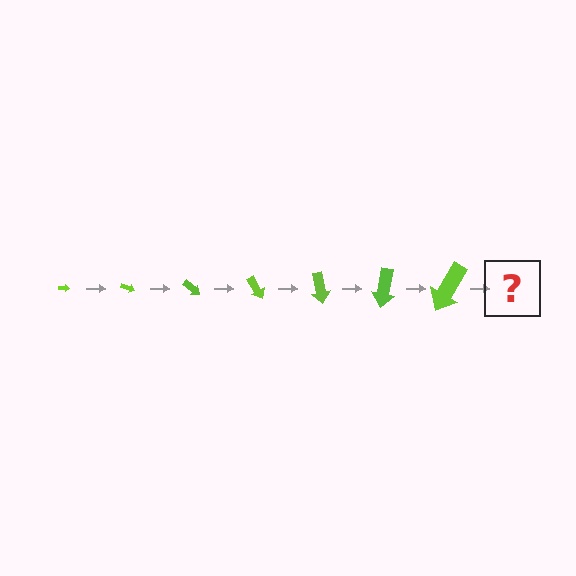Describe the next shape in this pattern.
It should be an arrow, larger than the previous one and rotated 140 degrees from the start.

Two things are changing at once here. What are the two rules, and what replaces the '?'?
The two rules are that the arrow grows larger each step and it rotates 20 degrees each step. The '?' should be an arrow, larger than the previous one and rotated 140 degrees from the start.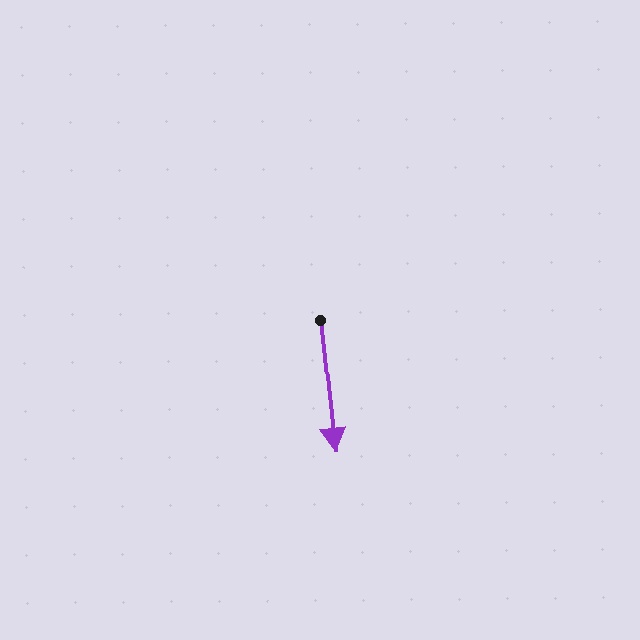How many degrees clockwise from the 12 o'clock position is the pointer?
Approximately 174 degrees.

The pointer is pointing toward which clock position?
Roughly 6 o'clock.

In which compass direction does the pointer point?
South.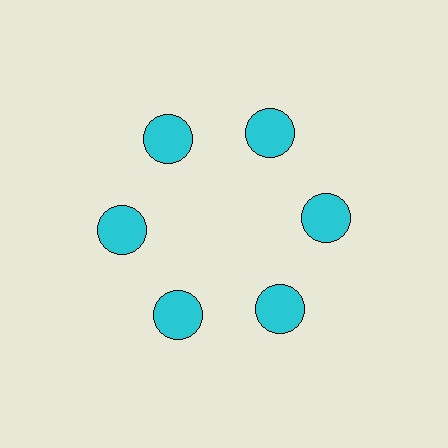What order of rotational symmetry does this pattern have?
This pattern has 6-fold rotational symmetry.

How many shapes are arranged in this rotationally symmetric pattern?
There are 6 shapes, arranged in 6 groups of 1.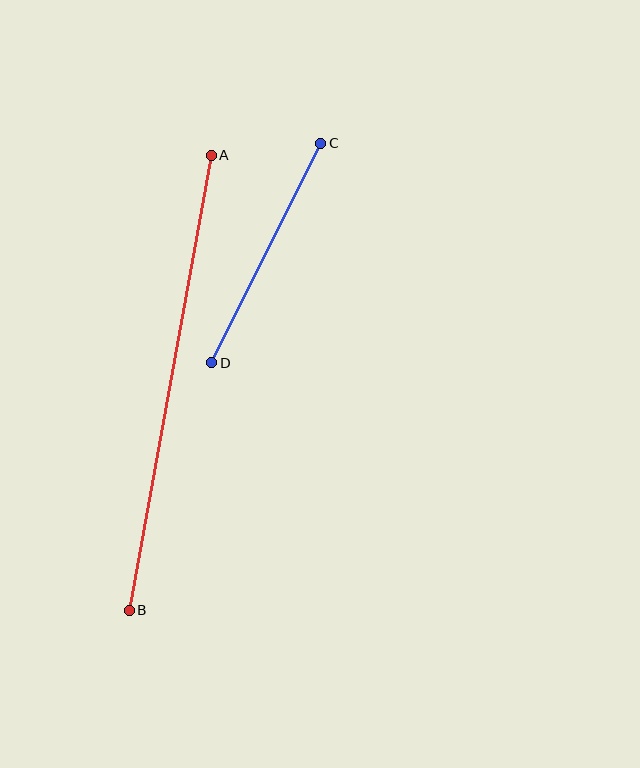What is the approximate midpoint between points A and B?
The midpoint is at approximately (170, 383) pixels.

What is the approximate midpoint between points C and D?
The midpoint is at approximately (266, 253) pixels.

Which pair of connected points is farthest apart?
Points A and B are farthest apart.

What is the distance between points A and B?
The distance is approximately 462 pixels.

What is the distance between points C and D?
The distance is approximately 245 pixels.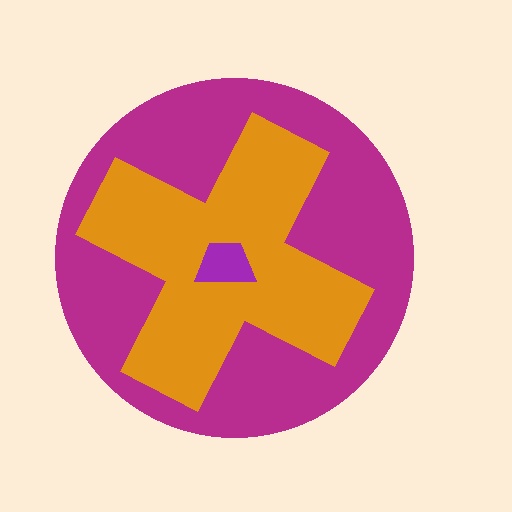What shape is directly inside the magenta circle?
The orange cross.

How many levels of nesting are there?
3.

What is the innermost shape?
The purple trapezoid.